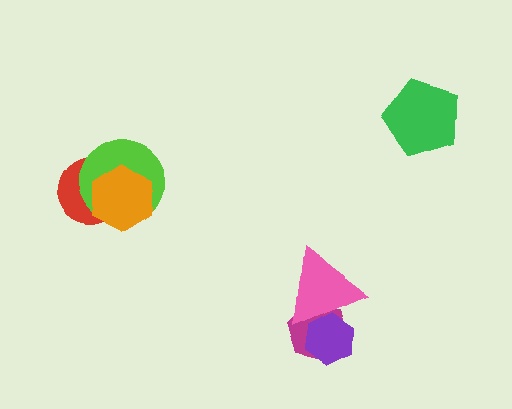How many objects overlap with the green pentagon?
0 objects overlap with the green pentagon.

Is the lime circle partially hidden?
Yes, it is partially covered by another shape.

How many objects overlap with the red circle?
2 objects overlap with the red circle.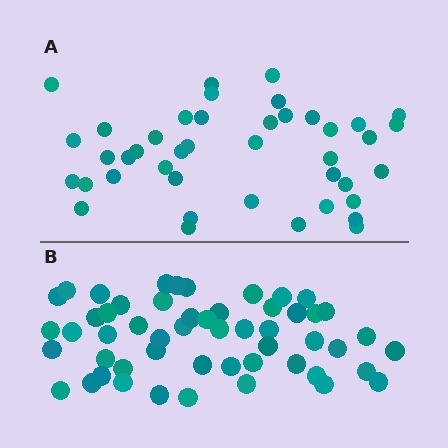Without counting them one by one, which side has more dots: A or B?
Region B (the bottom region) has more dots.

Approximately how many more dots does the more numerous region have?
Region B has roughly 12 or so more dots than region A.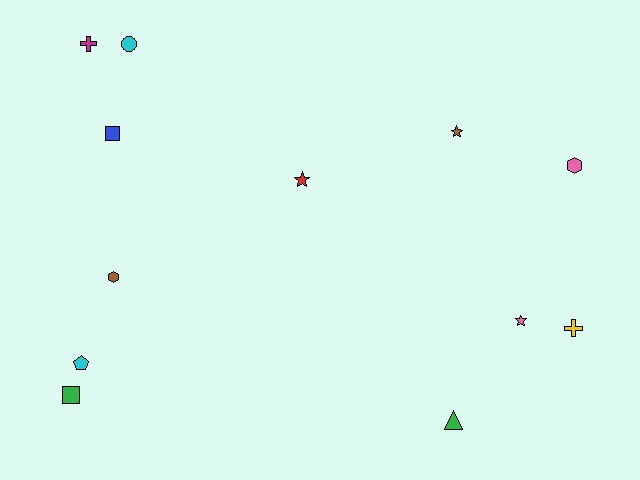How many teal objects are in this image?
There are no teal objects.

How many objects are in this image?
There are 12 objects.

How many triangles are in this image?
There is 1 triangle.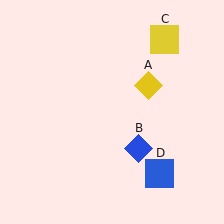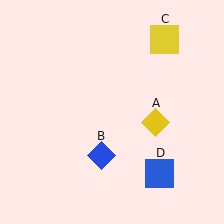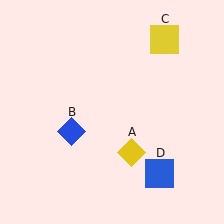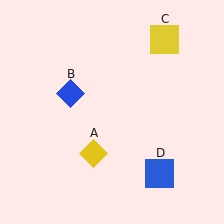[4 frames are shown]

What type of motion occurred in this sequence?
The yellow diamond (object A), blue diamond (object B) rotated clockwise around the center of the scene.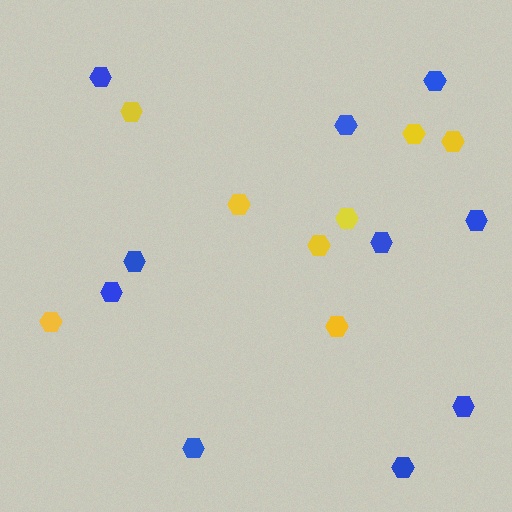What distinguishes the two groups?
There are 2 groups: one group of yellow hexagons (8) and one group of blue hexagons (10).